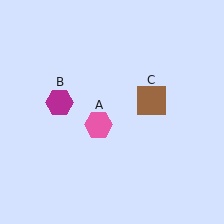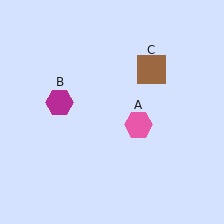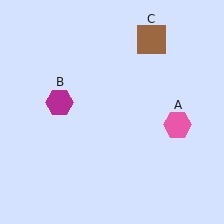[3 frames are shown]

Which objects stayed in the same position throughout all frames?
Magenta hexagon (object B) remained stationary.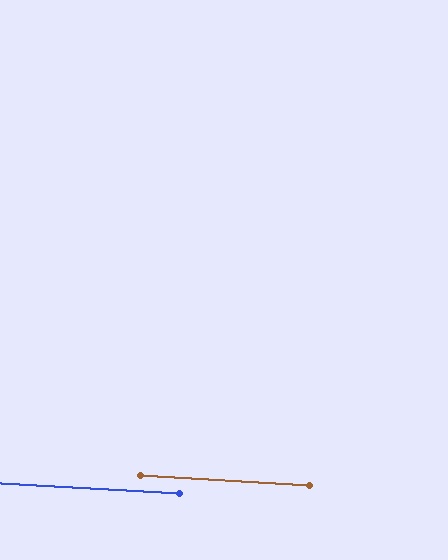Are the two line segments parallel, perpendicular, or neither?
Parallel — their directions differ by only 0.0°.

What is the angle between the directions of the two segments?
Approximately 0 degrees.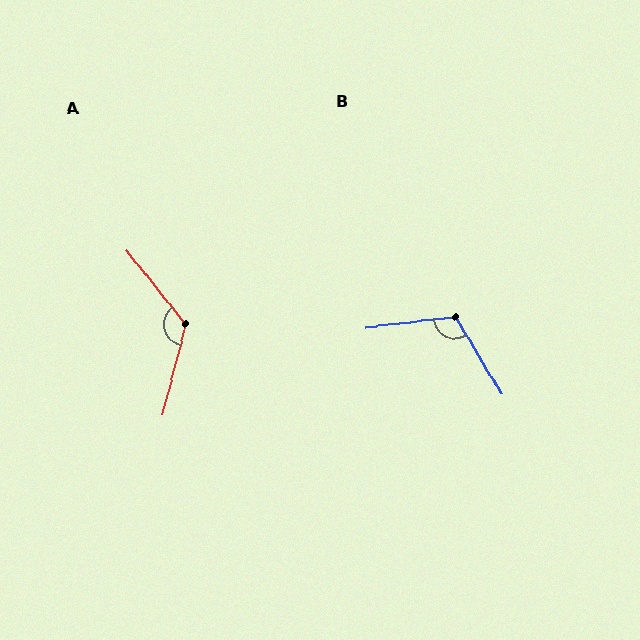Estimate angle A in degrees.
Approximately 127 degrees.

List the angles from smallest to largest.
B (114°), A (127°).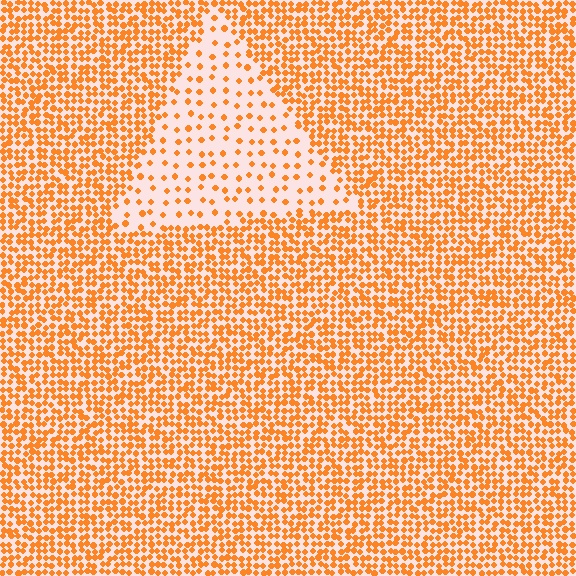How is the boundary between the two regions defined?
The boundary is defined by a change in element density (approximately 3.0x ratio). All elements are the same color, size, and shape.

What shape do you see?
I see a triangle.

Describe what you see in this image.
The image contains small orange elements arranged at two different densities. A triangle-shaped region is visible where the elements are less densely packed than the surrounding area.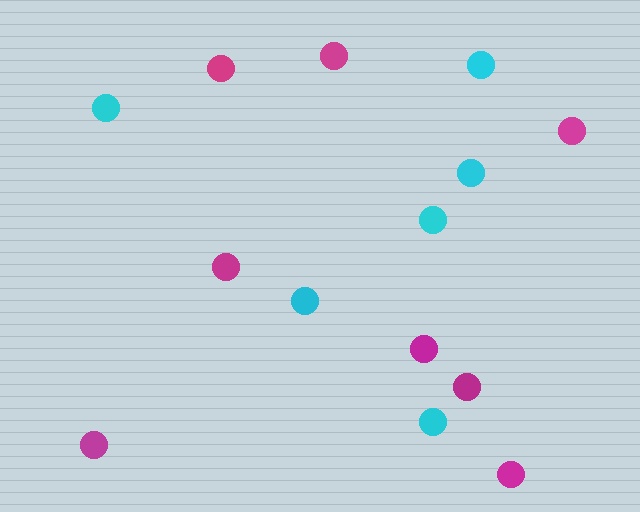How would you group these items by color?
There are 2 groups: one group of cyan circles (6) and one group of magenta circles (8).